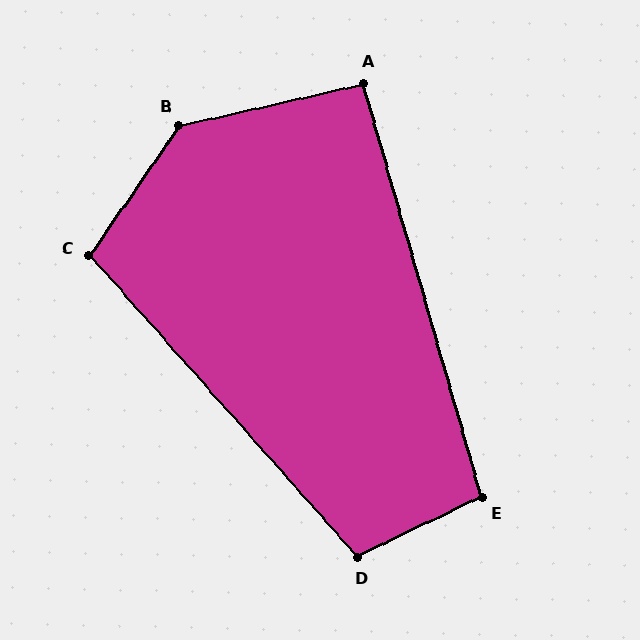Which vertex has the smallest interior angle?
A, at approximately 93 degrees.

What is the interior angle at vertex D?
Approximately 106 degrees (obtuse).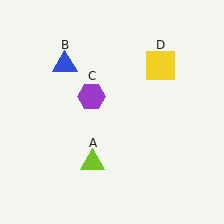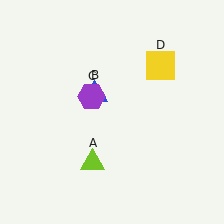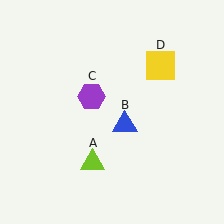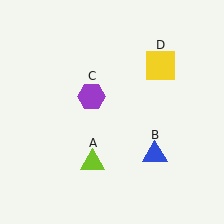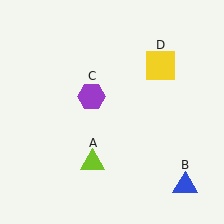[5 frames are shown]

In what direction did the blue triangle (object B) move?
The blue triangle (object B) moved down and to the right.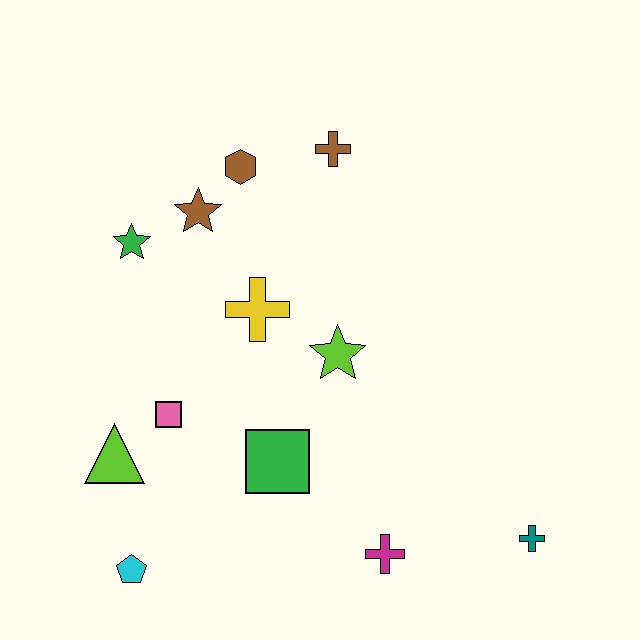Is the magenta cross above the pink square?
No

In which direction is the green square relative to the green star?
The green square is below the green star.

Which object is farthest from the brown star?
The teal cross is farthest from the brown star.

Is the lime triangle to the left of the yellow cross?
Yes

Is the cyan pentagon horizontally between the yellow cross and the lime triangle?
Yes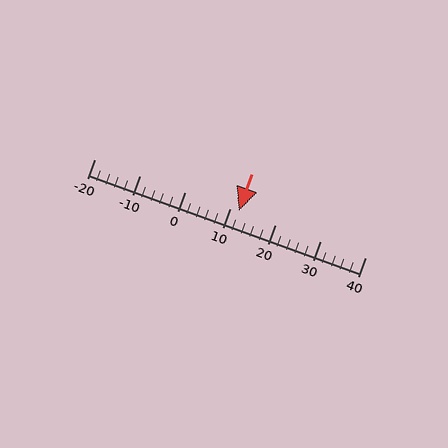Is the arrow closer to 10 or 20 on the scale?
The arrow is closer to 10.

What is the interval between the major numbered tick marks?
The major tick marks are spaced 10 units apart.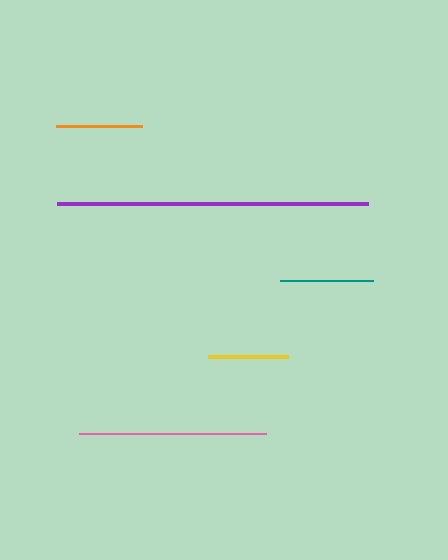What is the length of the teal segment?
The teal segment is approximately 93 pixels long.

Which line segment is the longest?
The purple line is the longest at approximately 311 pixels.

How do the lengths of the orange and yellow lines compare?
The orange and yellow lines are approximately the same length.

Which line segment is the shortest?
The yellow line is the shortest at approximately 80 pixels.